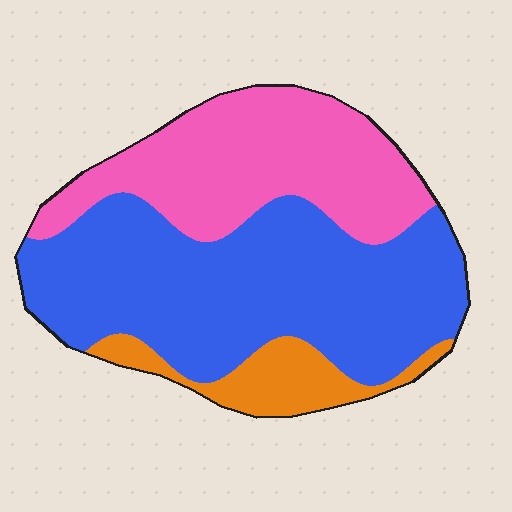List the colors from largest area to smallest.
From largest to smallest: blue, pink, orange.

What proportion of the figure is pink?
Pink takes up about one third (1/3) of the figure.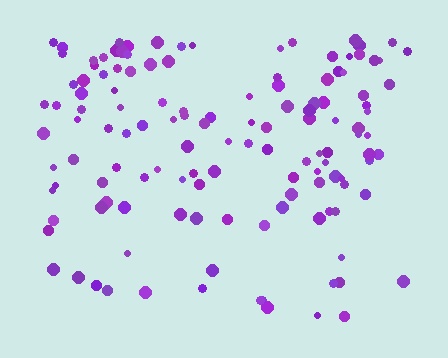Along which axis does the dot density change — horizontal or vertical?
Vertical.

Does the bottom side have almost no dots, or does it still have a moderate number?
Still a moderate number, just noticeably fewer than the top.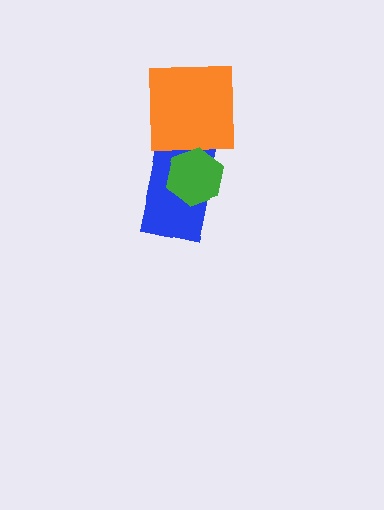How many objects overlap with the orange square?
1 object overlaps with the orange square.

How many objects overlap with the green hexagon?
1 object overlaps with the green hexagon.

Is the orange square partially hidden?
No, no other shape covers it.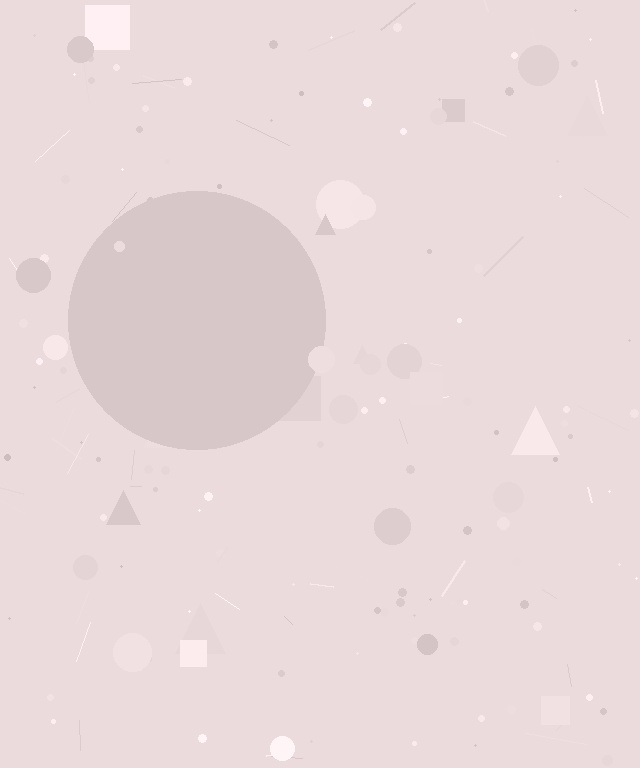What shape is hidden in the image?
A circle is hidden in the image.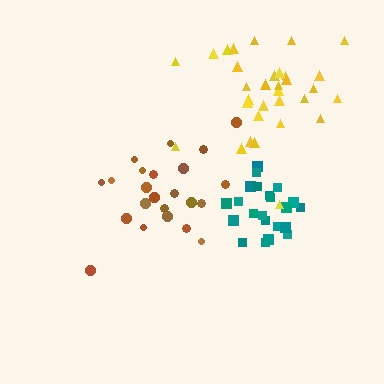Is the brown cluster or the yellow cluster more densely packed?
Brown.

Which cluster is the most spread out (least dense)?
Yellow.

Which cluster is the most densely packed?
Teal.